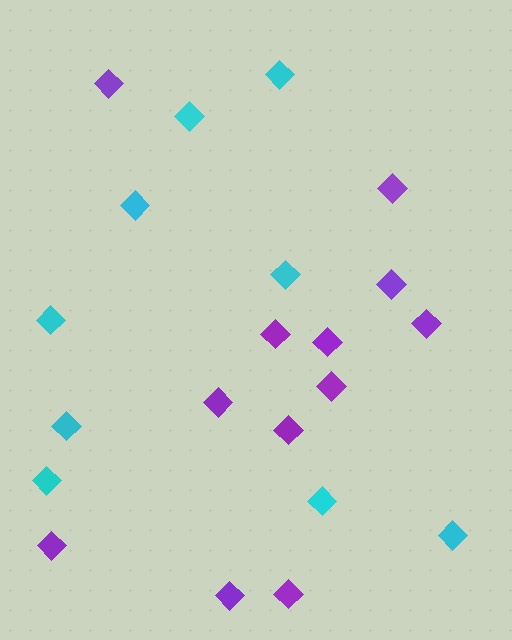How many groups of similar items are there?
There are 2 groups: one group of cyan diamonds (9) and one group of purple diamonds (12).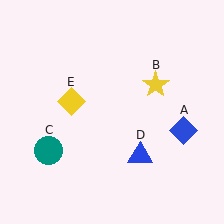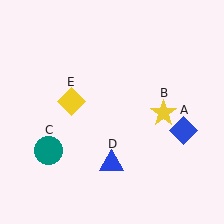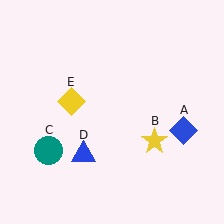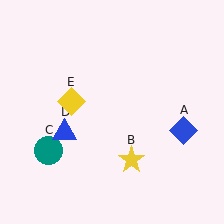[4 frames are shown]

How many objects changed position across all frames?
2 objects changed position: yellow star (object B), blue triangle (object D).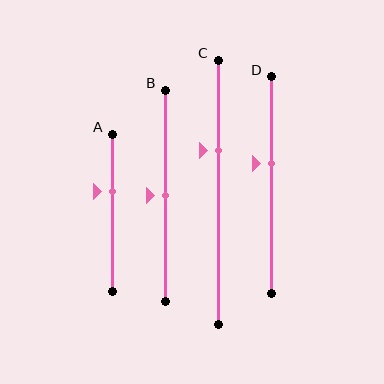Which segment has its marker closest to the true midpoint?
Segment B has its marker closest to the true midpoint.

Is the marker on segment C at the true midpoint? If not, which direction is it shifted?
No, the marker on segment C is shifted upward by about 16% of the segment length.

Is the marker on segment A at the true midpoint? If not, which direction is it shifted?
No, the marker on segment A is shifted upward by about 14% of the segment length.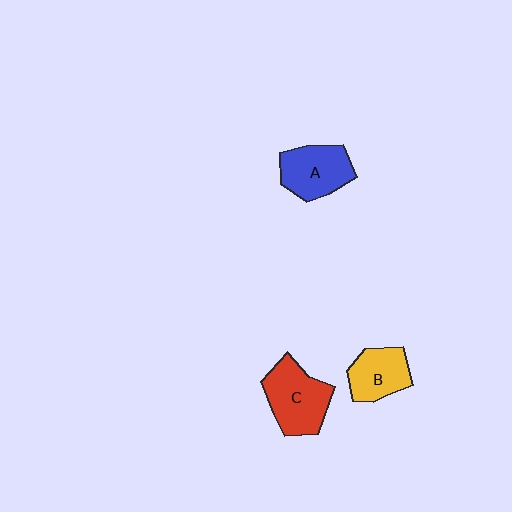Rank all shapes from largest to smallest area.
From largest to smallest: C (red), A (blue), B (yellow).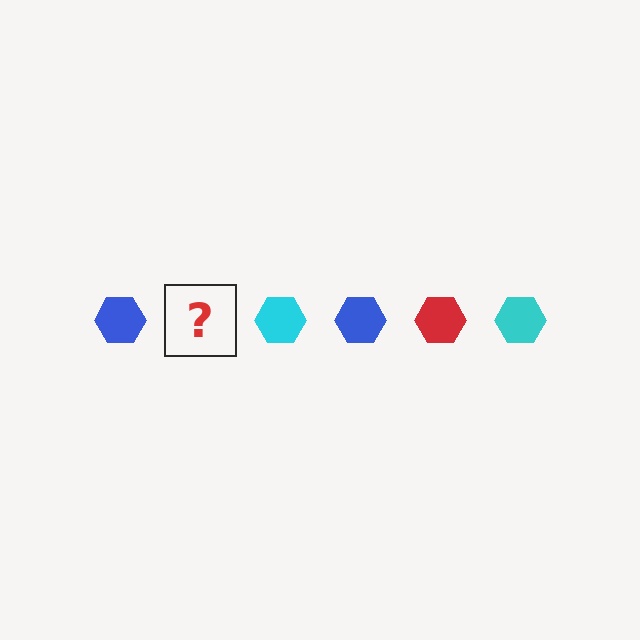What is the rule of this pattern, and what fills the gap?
The rule is that the pattern cycles through blue, red, cyan hexagons. The gap should be filled with a red hexagon.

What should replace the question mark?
The question mark should be replaced with a red hexagon.